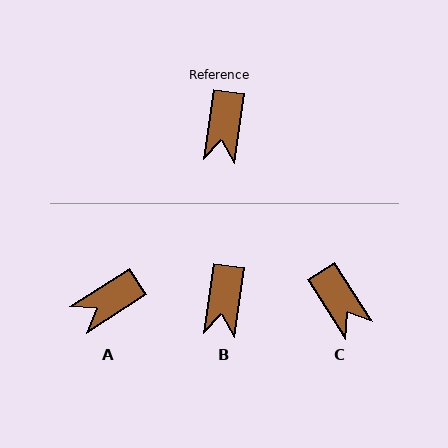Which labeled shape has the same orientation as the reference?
B.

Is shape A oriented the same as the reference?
No, it is off by about 49 degrees.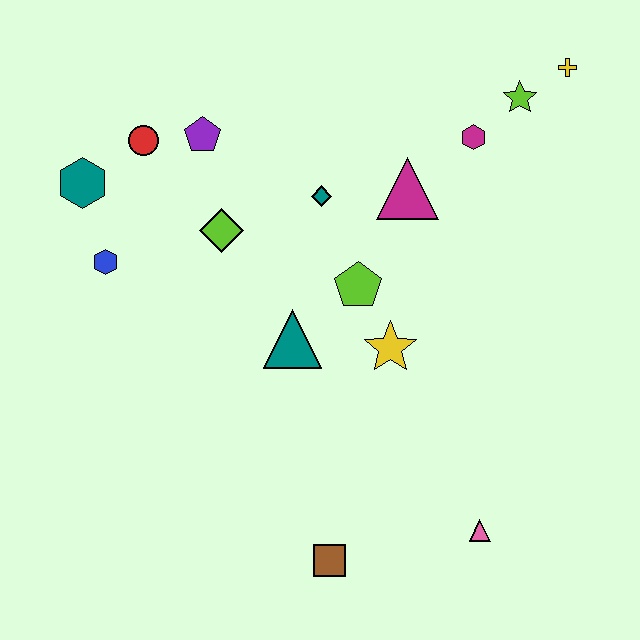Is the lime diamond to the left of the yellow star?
Yes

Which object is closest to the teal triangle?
The lime pentagon is closest to the teal triangle.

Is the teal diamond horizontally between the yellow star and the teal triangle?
Yes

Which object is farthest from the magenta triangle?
The brown square is farthest from the magenta triangle.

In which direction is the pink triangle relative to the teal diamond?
The pink triangle is below the teal diamond.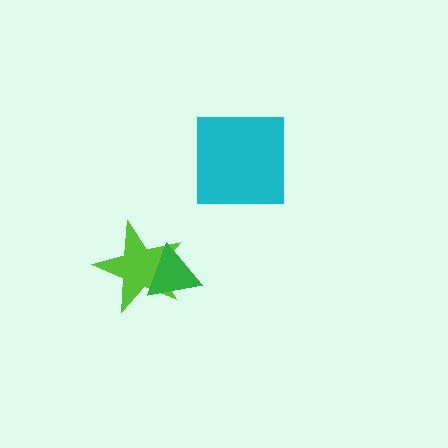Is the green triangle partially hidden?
No, no other shape covers it.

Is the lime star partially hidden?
Yes, it is partially covered by another shape.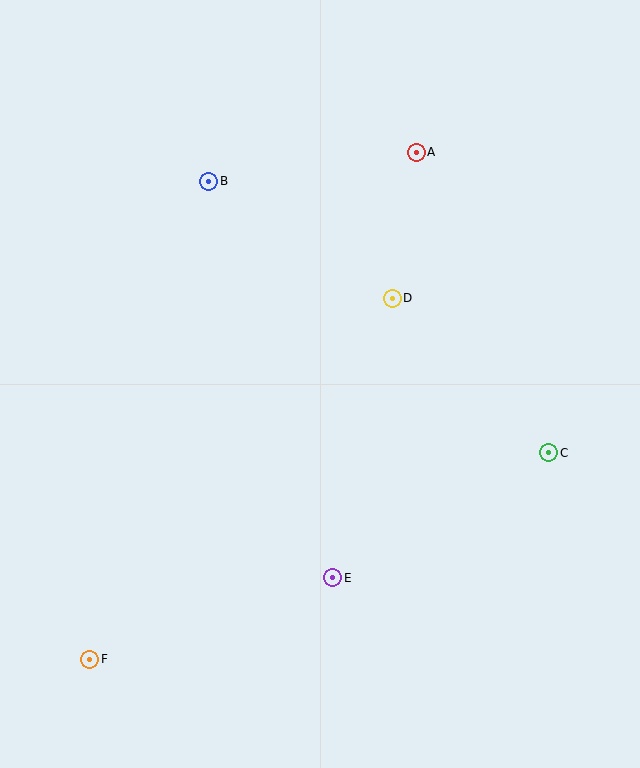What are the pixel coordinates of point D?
Point D is at (392, 298).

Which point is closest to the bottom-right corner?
Point C is closest to the bottom-right corner.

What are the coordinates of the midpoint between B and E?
The midpoint between B and E is at (271, 379).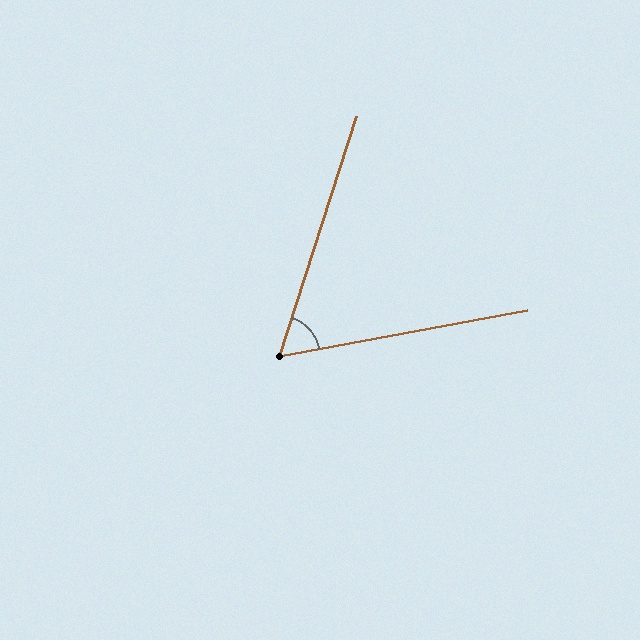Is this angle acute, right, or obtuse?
It is acute.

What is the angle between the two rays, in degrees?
Approximately 62 degrees.